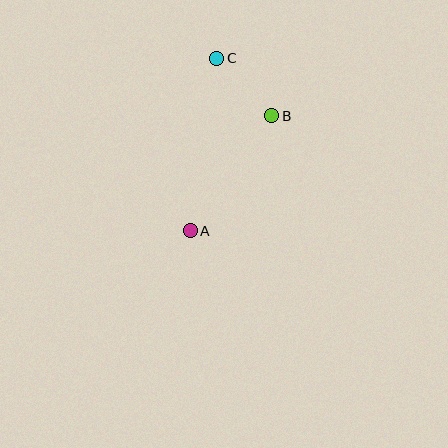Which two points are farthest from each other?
Points A and C are farthest from each other.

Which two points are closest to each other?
Points B and C are closest to each other.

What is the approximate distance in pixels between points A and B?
The distance between A and B is approximately 141 pixels.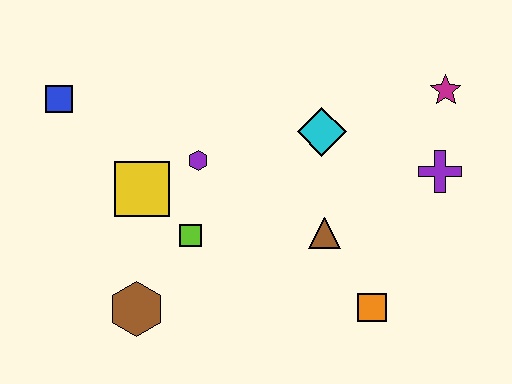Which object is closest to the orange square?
The brown triangle is closest to the orange square.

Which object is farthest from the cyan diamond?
The blue square is farthest from the cyan diamond.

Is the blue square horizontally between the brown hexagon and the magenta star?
No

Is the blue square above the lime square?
Yes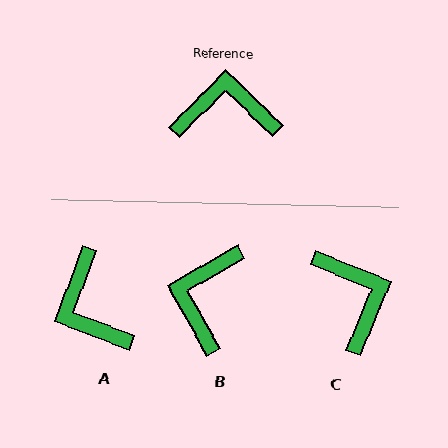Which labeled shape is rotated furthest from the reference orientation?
A, about 114 degrees away.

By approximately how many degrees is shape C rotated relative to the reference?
Approximately 68 degrees clockwise.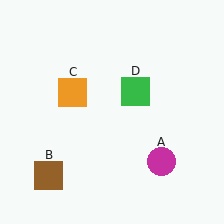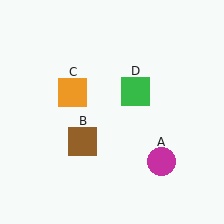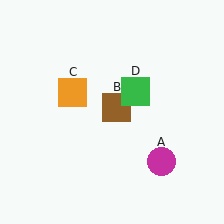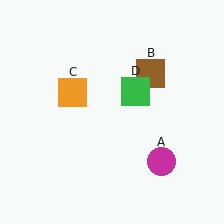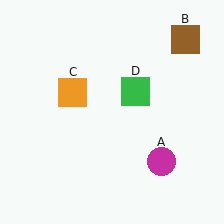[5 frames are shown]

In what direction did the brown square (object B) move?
The brown square (object B) moved up and to the right.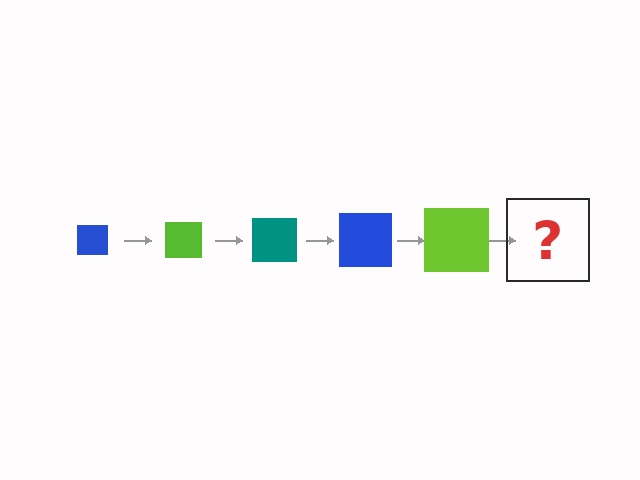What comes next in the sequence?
The next element should be a teal square, larger than the previous one.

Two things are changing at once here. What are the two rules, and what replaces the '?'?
The two rules are that the square grows larger each step and the color cycles through blue, lime, and teal. The '?' should be a teal square, larger than the previous one.